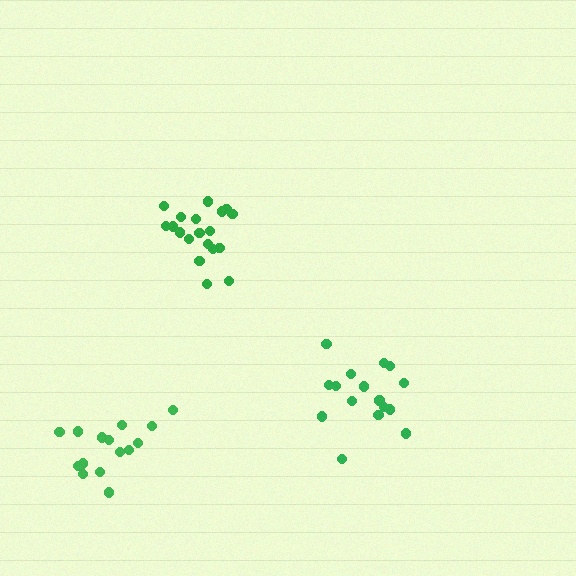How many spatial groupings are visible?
There are 3 spatial groupings.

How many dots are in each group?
Group 1: 19 dots, Group 2: 15 dots, Group 3: 17 dots (51 total).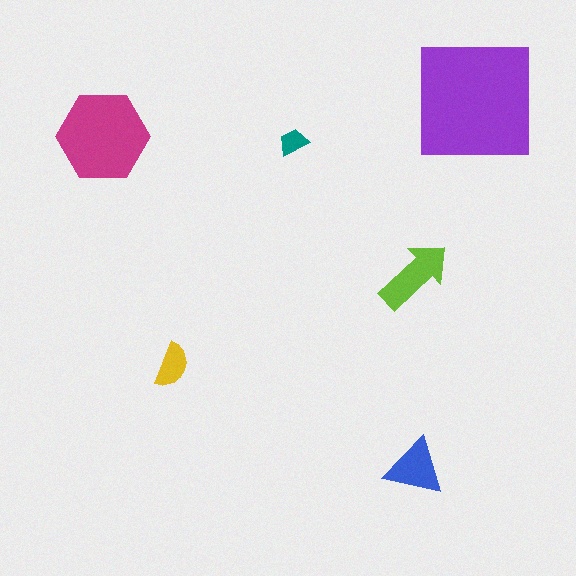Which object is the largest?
The purple square.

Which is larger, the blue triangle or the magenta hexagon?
The magenta hexagon.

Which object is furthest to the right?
The purple square is rightmost.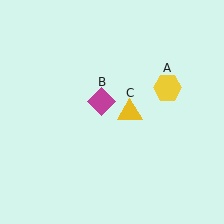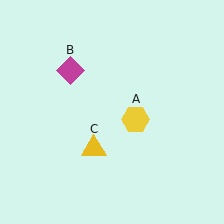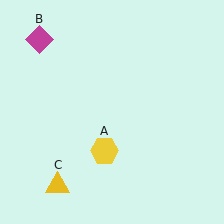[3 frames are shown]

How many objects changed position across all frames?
3 objects changed position: yellow hexagon (object A), magenta diamond (object B), yellow triangle (object C).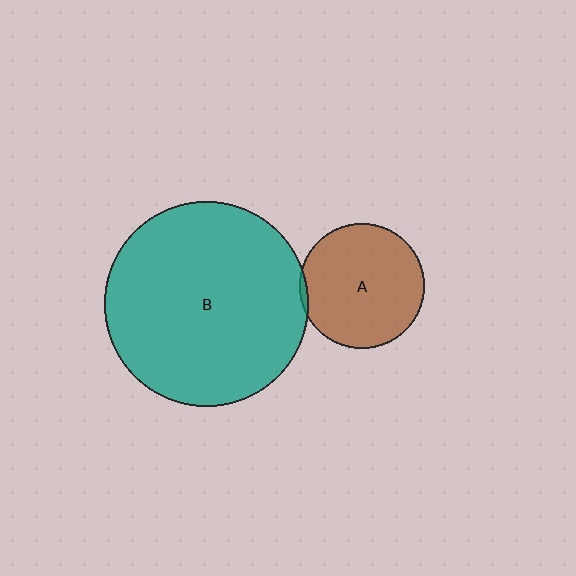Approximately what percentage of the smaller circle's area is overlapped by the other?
Approximately 5%.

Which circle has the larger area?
Circle B (teal).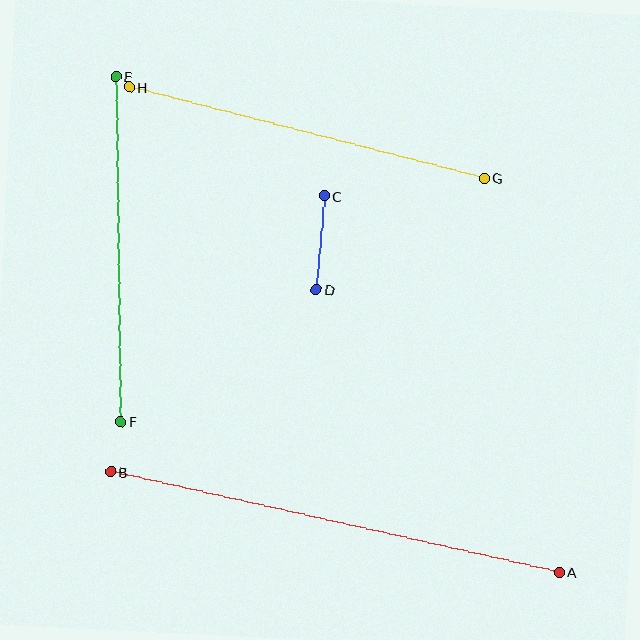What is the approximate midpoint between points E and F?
The midpoint is at approximately (118, 249) pixels.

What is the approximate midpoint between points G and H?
The midpoint is at approximately (307, 133) pixels.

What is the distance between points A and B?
The distance is approximately 460 pixels.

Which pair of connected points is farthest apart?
Points A and B are farthest apart.